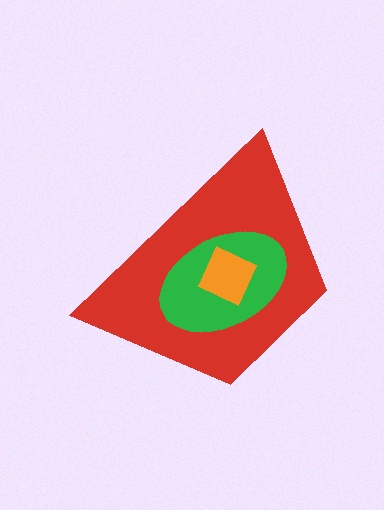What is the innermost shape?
The orange square.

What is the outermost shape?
The red trapezoid.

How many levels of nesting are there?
3.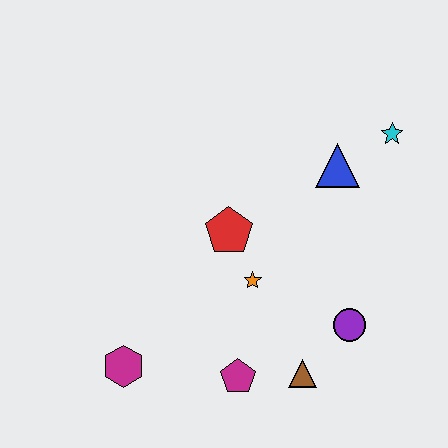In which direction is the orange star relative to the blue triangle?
The orange star is below the blue triangle.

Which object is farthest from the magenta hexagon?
The cyan star is farthest from the magenta hexagon.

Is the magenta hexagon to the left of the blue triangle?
Yes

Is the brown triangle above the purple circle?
No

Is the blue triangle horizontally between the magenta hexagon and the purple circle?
Yes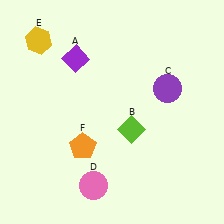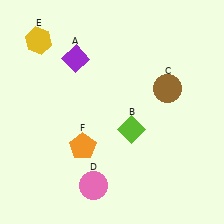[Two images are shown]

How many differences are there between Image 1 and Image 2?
There is 1 difference between the two images.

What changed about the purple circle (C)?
In Image 1, C is purple. In Image 2, it changed to brown.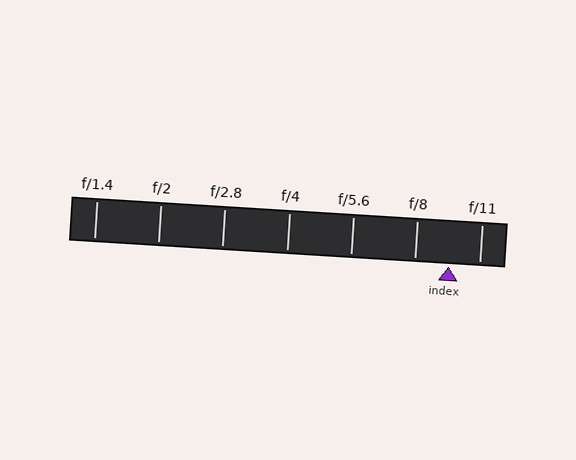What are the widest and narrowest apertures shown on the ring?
The widest aperture shown is f/1.4 and the narrowest is f/11.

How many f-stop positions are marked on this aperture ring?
There are 7 f-stop positions marked.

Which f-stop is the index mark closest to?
The index mark is closest to f/11.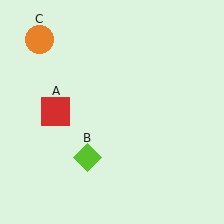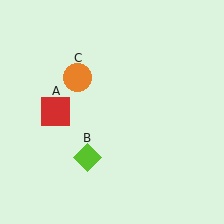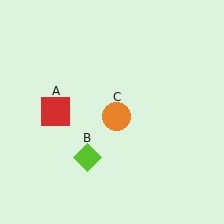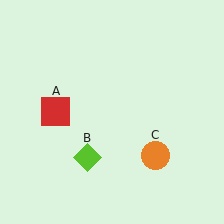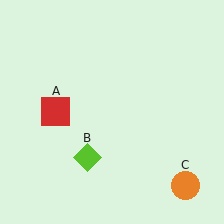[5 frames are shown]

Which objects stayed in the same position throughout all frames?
Red square (object A) and lime diamond (object B) remained stationary.